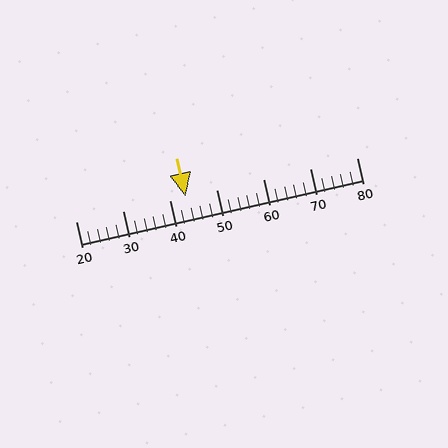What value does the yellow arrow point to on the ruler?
The yellow arrow points to approximately 43.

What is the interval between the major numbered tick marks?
The major tick marks are spaced 10 units apart.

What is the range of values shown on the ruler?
The ruler shows values from 20 to 80.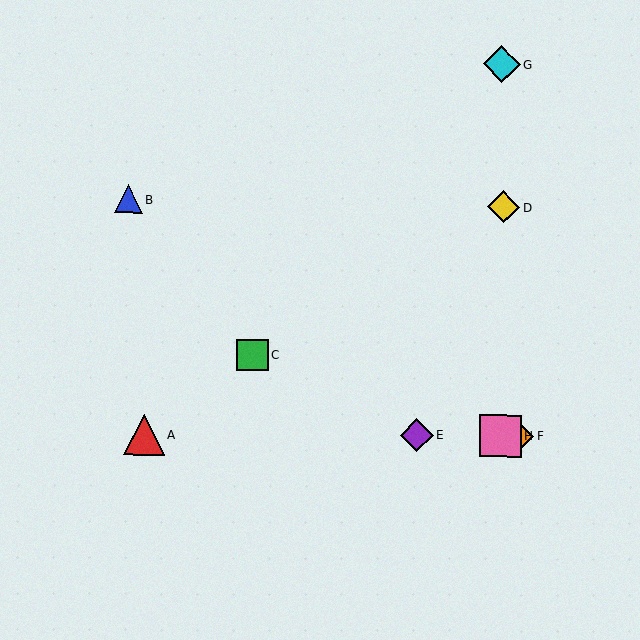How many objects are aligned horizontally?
4 objects (A, E, F, H) are aligned horizontally.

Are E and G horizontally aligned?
No, E is at y≈435 and G is at y≈64.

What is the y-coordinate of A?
Object A is at y≈435.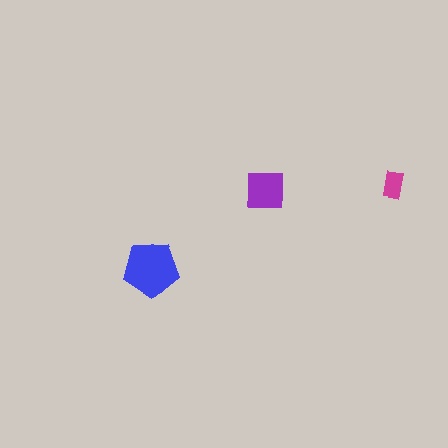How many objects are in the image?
There are 3 objects in the image.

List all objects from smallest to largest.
The magenta rectangle, the purple square, the blue pentagon.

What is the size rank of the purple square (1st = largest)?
2nd.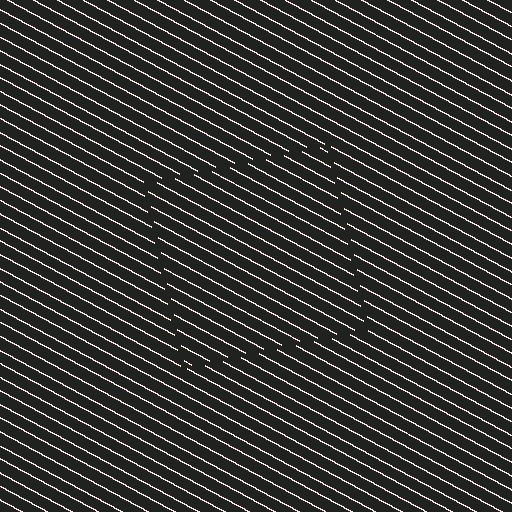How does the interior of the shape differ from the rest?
The interior of the shape contains the same grating, shifted by half a period — the contour is defined by the phase discontinuity where line-ends from the inner and outer gratings abut.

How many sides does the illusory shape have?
4 sides — the line-ends trace a square.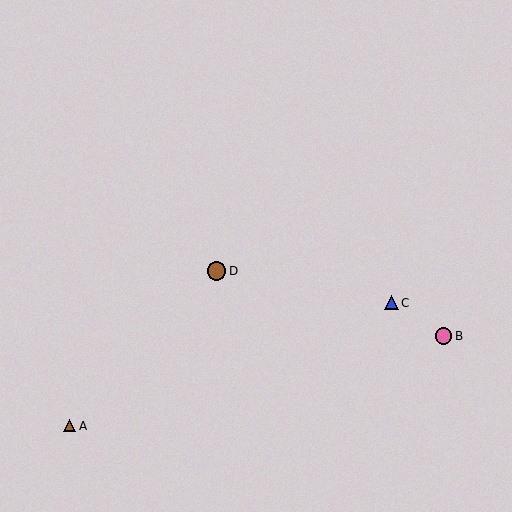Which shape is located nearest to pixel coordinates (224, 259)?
The brown circle (labeled D) at (216, 271) is nearest to that location.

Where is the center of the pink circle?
The center of the pink circle is at (444, 336).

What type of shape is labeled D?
Shape D is a brown circle.